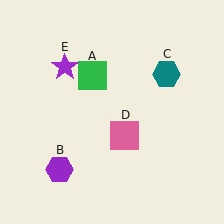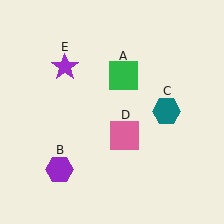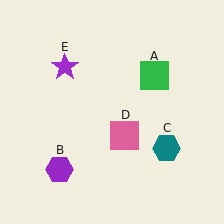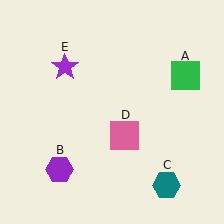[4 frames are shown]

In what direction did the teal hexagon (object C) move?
The teal hexagon (object C) moved down.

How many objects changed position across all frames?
2 objects changed position: green square (object A), teal hexagon (object C).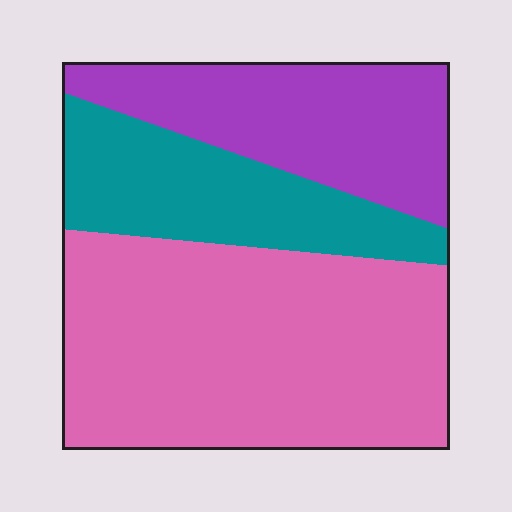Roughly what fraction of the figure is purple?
Purple covers roughly 25% of the figure.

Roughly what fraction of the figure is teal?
Teal covers around 20% of the figure.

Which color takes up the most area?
Pink, at roughly 50%.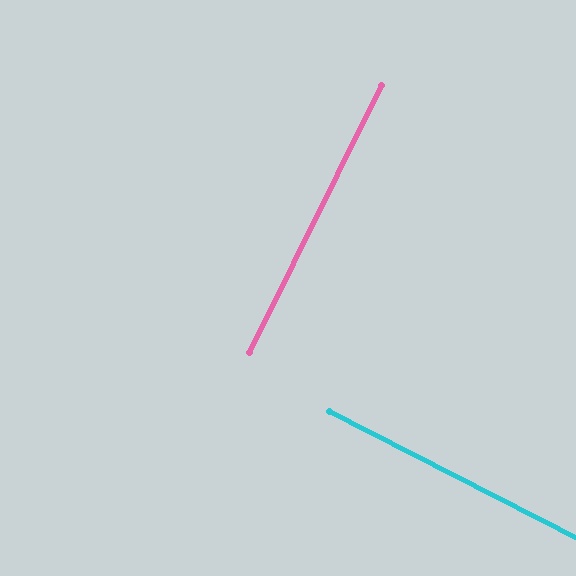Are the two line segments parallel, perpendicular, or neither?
Perpendicular — they meet at approximately 89°.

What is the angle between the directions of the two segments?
Approximately 89 degrees.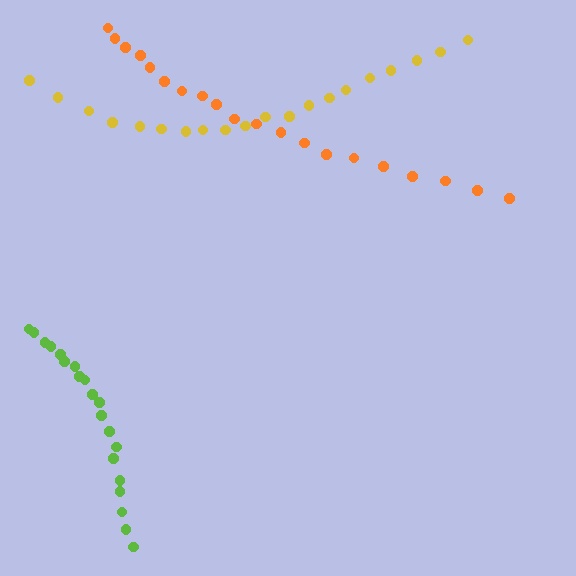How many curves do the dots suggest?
There are 3 distinct paths.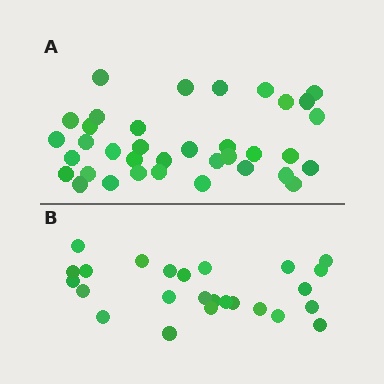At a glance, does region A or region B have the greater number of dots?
Region A (the top region) has more dots.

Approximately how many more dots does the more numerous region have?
Region A has roughly 12 or so more dots than region B.